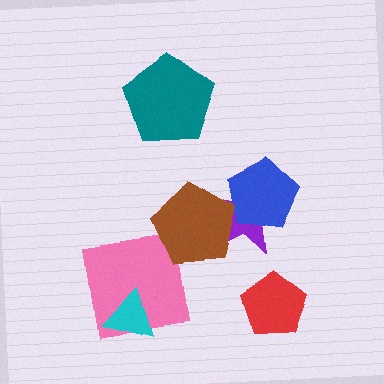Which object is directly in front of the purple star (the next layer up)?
The blue pentagon is directly in front of the purple star.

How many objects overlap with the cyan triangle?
1 object overlaps with the cyan triangle.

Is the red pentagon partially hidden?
No, no other shape covers it.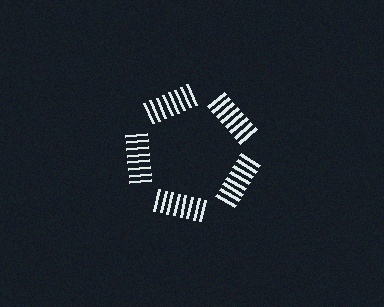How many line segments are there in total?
40 — 8 along each of the 5 edges.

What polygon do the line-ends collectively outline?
An illusory pentagon — the line segments terminate on its edges but no continuous stroke is drawn.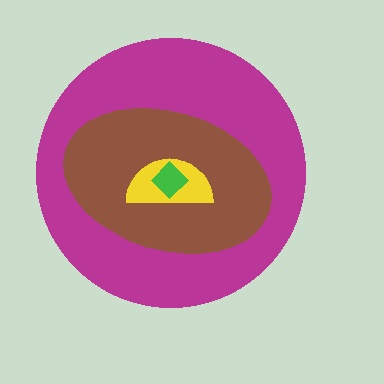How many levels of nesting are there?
4.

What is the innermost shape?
The green diamond.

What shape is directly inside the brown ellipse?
The yellow semicircle.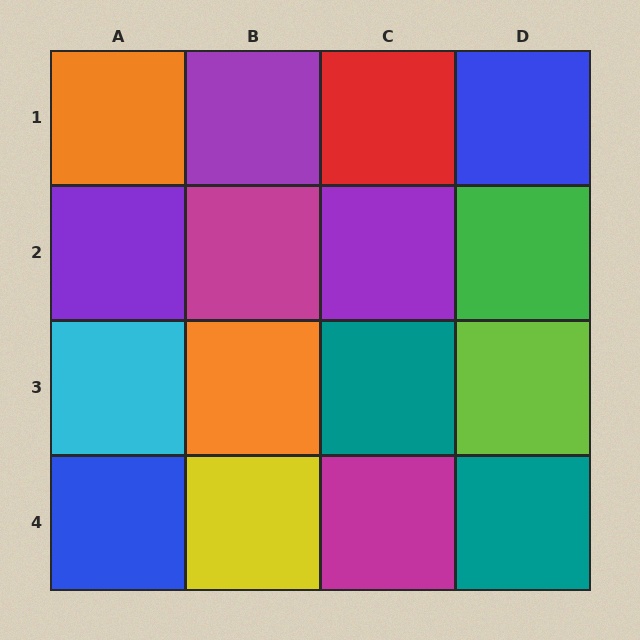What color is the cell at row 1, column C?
Red.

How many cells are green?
1 cell is green.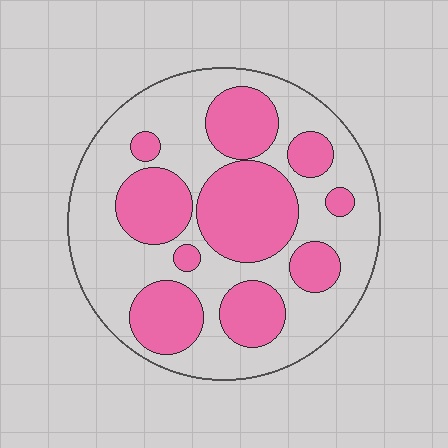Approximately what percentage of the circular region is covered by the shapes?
Approximately 40%.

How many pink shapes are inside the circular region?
10.